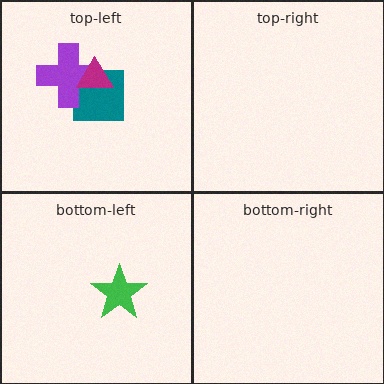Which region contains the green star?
The bottom-left region.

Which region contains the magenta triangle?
The top-left region.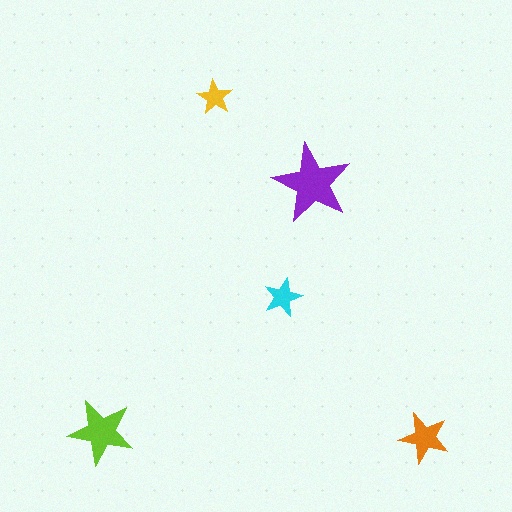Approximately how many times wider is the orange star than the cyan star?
About 1.5 times wider.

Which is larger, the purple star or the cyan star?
The purple one.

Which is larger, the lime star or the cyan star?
The lime one.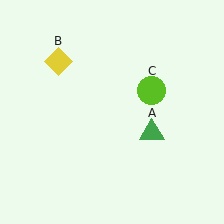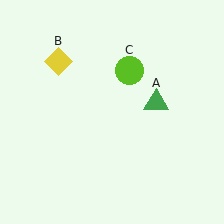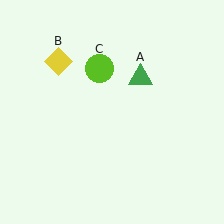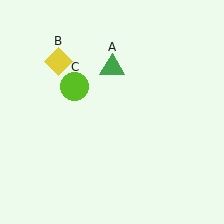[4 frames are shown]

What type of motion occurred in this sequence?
The green triangle (object A), lime circle (object C) rotated counterclockwise around the center of the scene.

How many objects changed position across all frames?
2 objects changed position: green triangle (object A), lime circle (object C).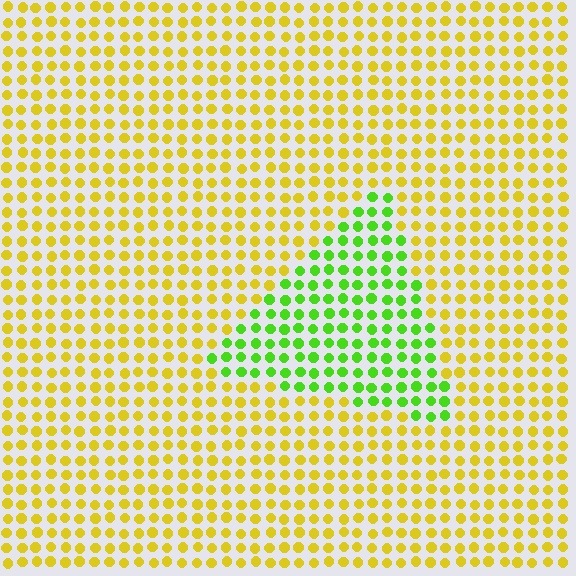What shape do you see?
I see a triangle.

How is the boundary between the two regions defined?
The boundary is defined purely by a slight shift in hue (about 52 degrees). Spacing, size, and orientation are identical on both sides.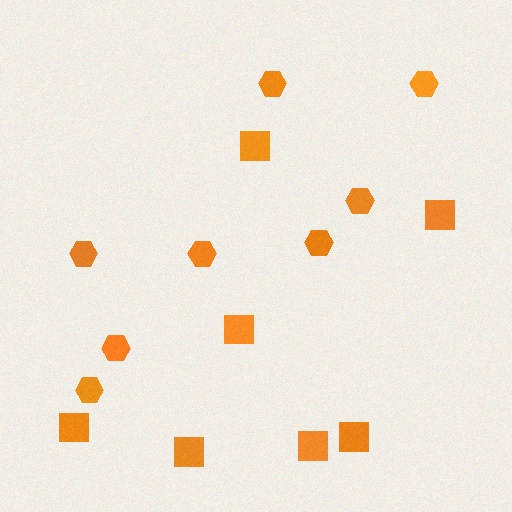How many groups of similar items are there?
There are 2 groups: one group of squares (7) and one group of hexagons (8).